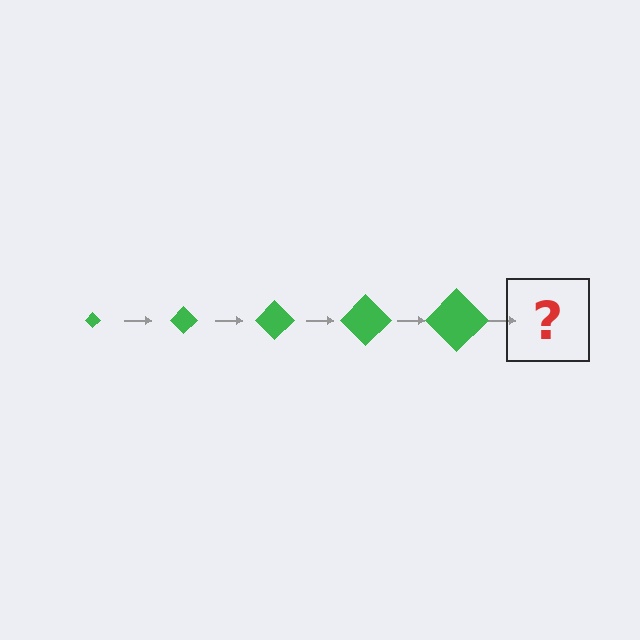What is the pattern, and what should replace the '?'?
The pattern is that the diamond gets progressively larger each step. The '?' should be a green diamond, larger than the previous one.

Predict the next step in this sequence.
The next step is a green diamond, larger than the previous one.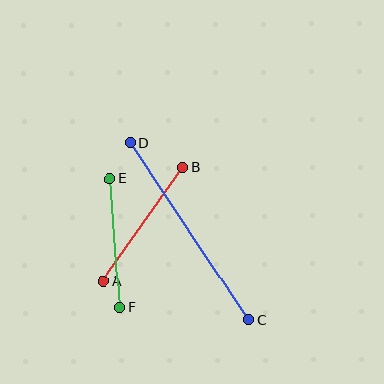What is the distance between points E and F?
The distance is approximately 129 pixels.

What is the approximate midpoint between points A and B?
The midpoint is at approximately (143, 224) pixels.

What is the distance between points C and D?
The distance is approximately 212 pixels.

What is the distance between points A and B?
The distance is approximately 139 pixels.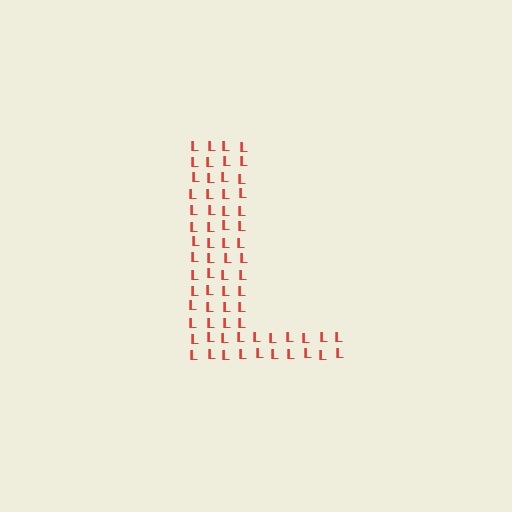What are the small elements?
The small elements are letter L's.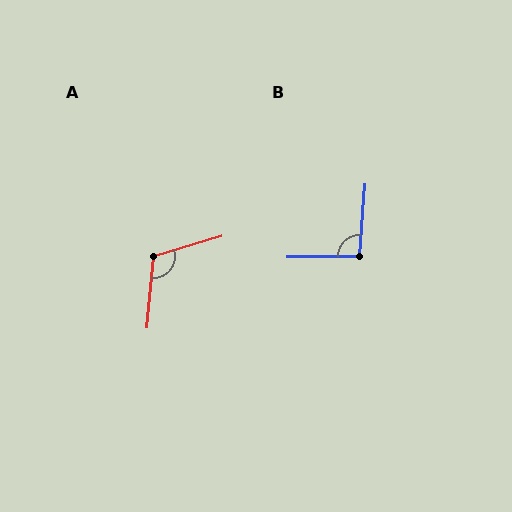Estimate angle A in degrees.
Approximately 112 degrees.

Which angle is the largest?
A, at approximately 112 degrees.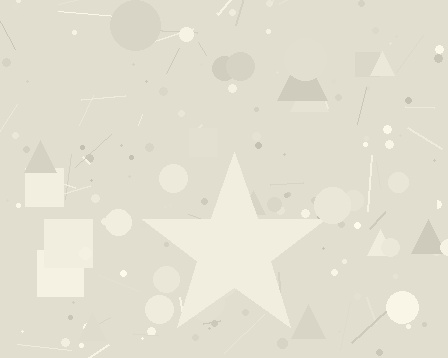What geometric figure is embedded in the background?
A star is embedded in the background.